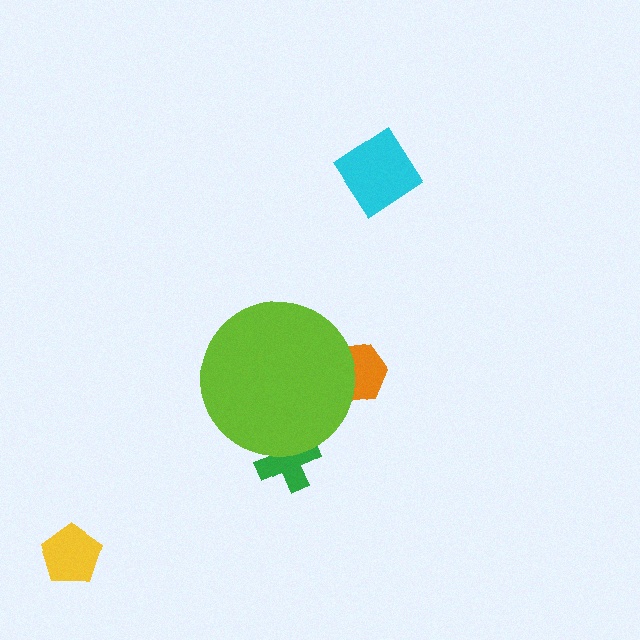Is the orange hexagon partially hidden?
Yes, the orange hexagon is partially hidden behind the lime circle.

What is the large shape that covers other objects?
A lime circle.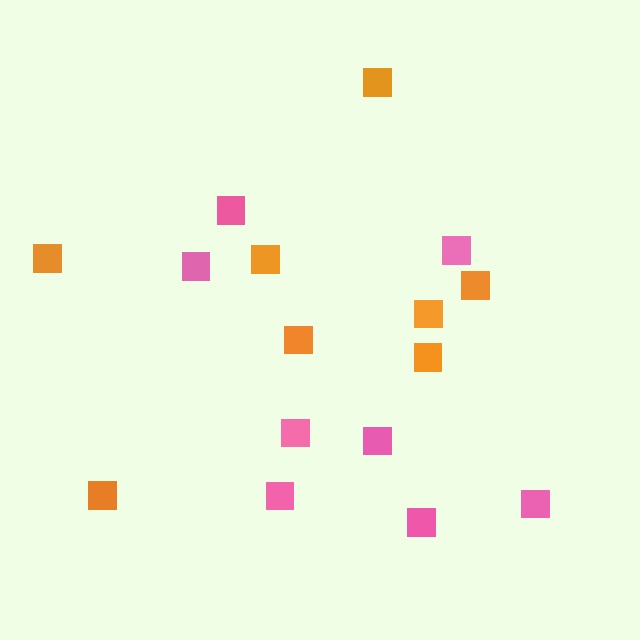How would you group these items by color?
There are 2 groups: one group of orange squares (8) and one group of pink squares (8).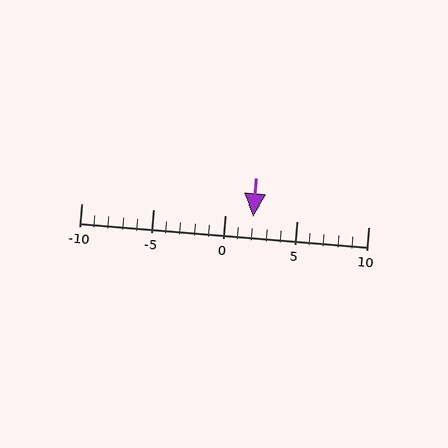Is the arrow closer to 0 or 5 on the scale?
The arrow is closer to 0.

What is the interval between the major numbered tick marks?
The major tick marks are spaced 5 units apart.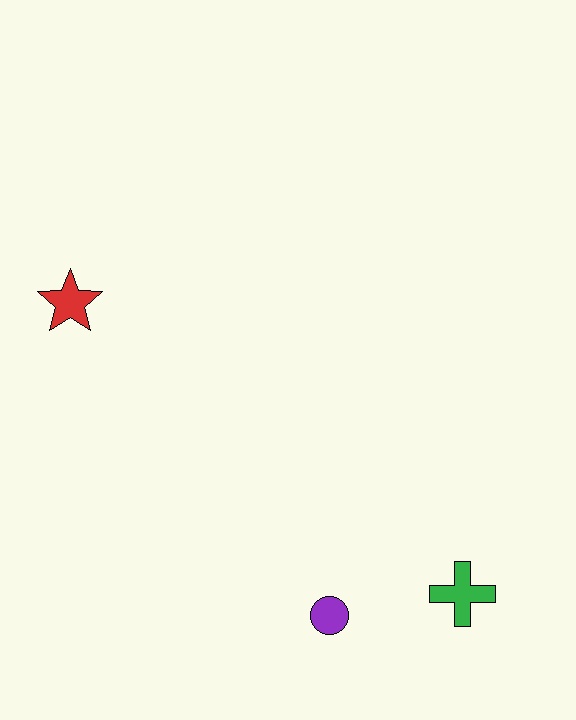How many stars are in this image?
There is 1 star.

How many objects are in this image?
There are 3 objects.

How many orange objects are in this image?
There are no orange objects.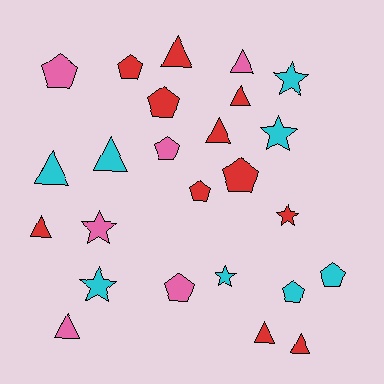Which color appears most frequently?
Red, with 11 objects.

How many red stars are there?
There is 1 red star.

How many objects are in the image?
There are 25 objects.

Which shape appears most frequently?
Triangle, with 10 objects.